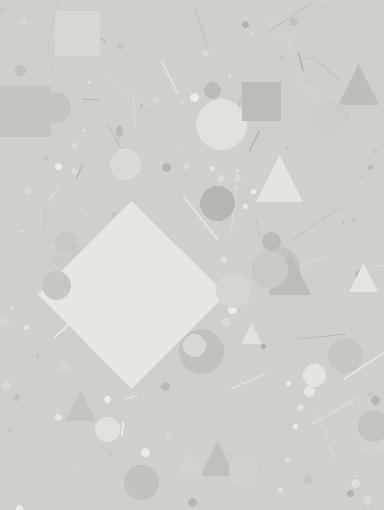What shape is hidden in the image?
A diamond is hidden in the image.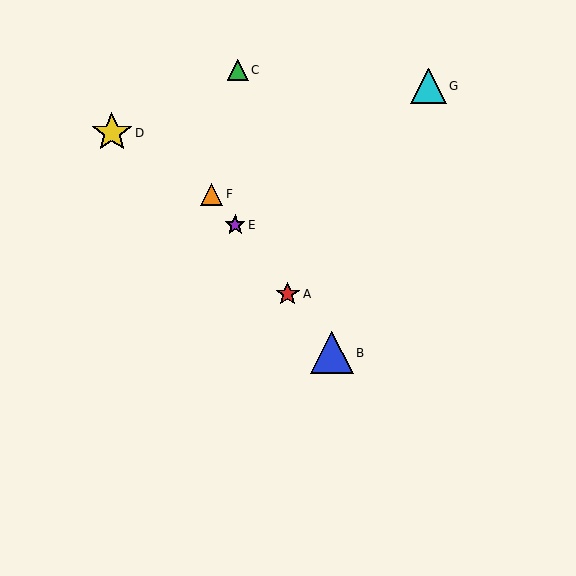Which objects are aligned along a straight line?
Objects A, B, E, F are aligned along a straight line.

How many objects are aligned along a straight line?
4 objects (A, B, E, F) are aligned along a straight line.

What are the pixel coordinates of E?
Object E is at (235, 225).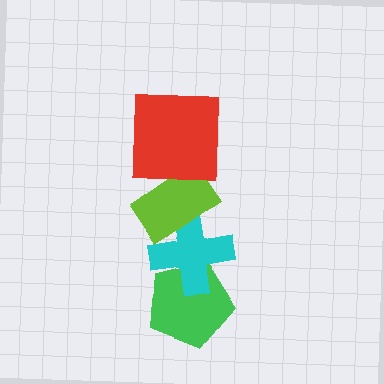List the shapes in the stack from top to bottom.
From top to bottom: the red square, the lime rectangle, the cyan cross, the green pentagon.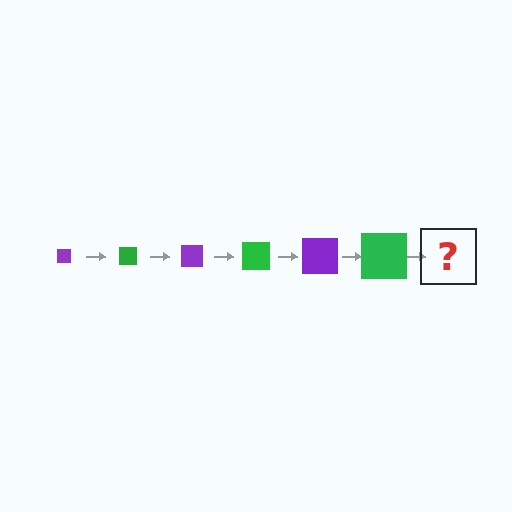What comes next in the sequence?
The next element should be a purple square, larger than the previous one.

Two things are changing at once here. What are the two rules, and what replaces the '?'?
The two rules are that the square grows larger each step and the color cycles through purple and green. The '?' should be a purple square, larger than the previous one.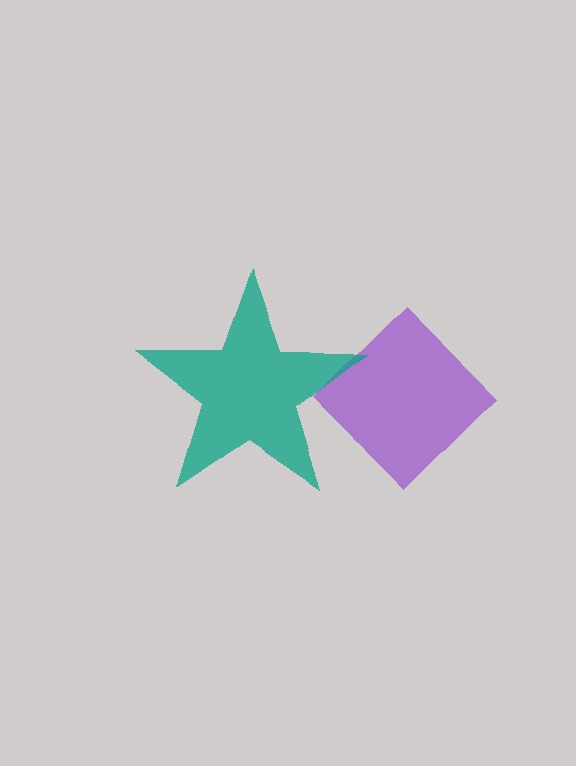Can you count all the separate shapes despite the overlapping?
Yes, there are 2 separate shapes.